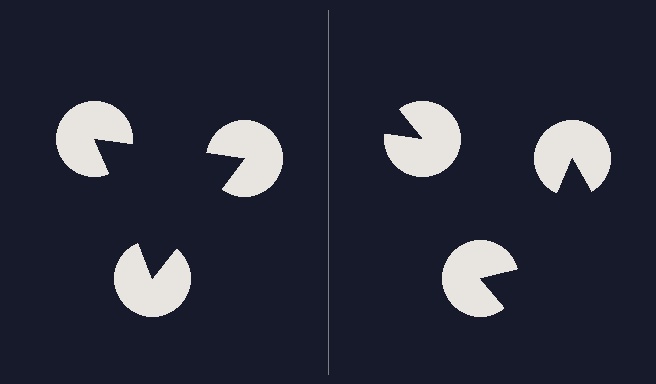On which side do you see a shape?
An illusory triangle appears on the left side. On the right side the wedge cuts are rotated, so no coherent shape forms.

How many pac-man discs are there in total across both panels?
6 — 3 on each side.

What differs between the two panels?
The pac-man discs are positioned identically on both sides; only the wedge orientations differ. On the left they align to a triangle; on the right they are misaligned.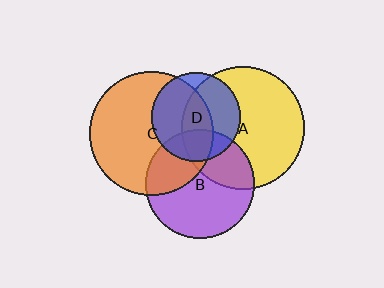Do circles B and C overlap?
Yes.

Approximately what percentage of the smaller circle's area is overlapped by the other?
Approximately 35%.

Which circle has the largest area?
Circle C (orange).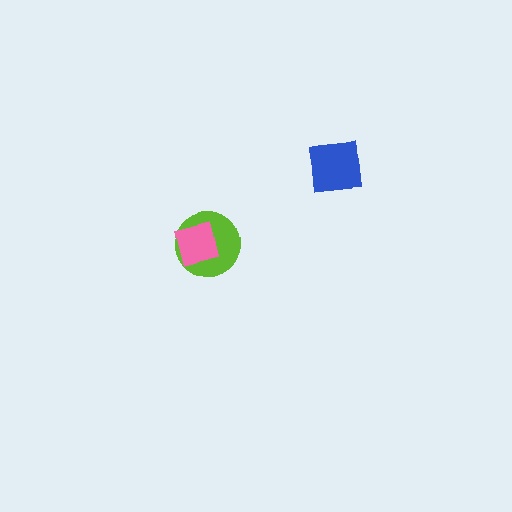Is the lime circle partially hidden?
Yes, it is partially covered by another shape.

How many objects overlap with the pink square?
1 object overlaps with the pink square.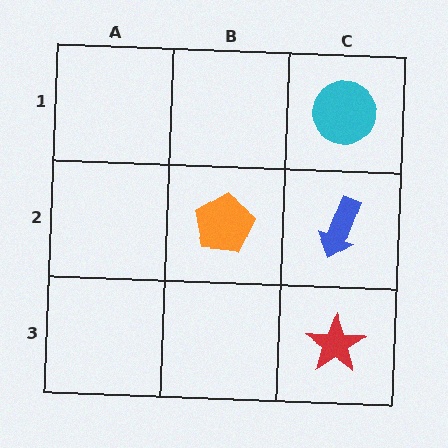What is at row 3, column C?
A red star.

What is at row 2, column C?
A blue arrow.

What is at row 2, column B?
An orange pentagon.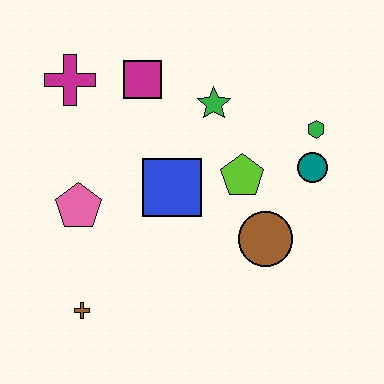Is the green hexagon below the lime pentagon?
No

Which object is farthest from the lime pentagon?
The brown cross is farthest from the lime pentagon.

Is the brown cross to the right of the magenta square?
No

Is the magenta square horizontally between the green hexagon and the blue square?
No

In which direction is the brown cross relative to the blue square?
The brown cross is below the blue square.